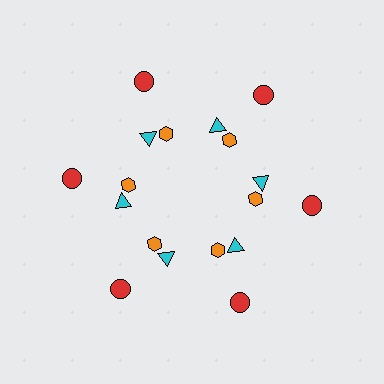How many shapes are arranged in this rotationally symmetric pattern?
There are 18 shapes, arranged in 6 groups of 3.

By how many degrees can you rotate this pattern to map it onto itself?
The pattern maps onto itself every 60 degrees of rotation.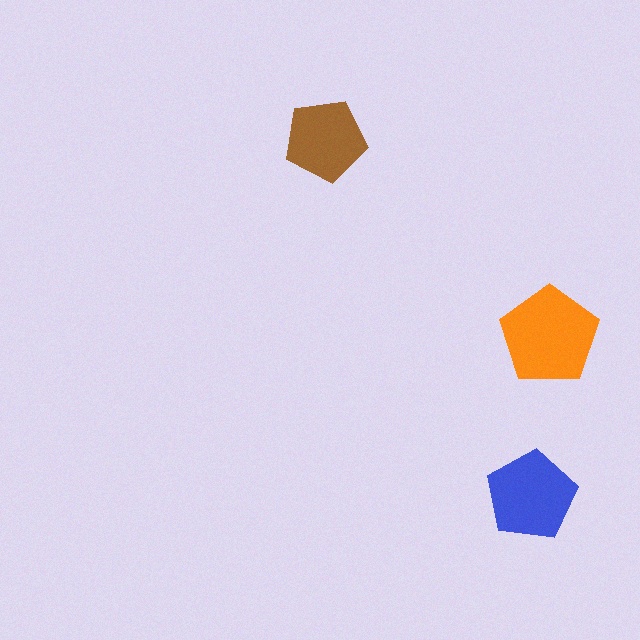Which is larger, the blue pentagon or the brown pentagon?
The blue one.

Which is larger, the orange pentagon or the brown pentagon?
The orange one.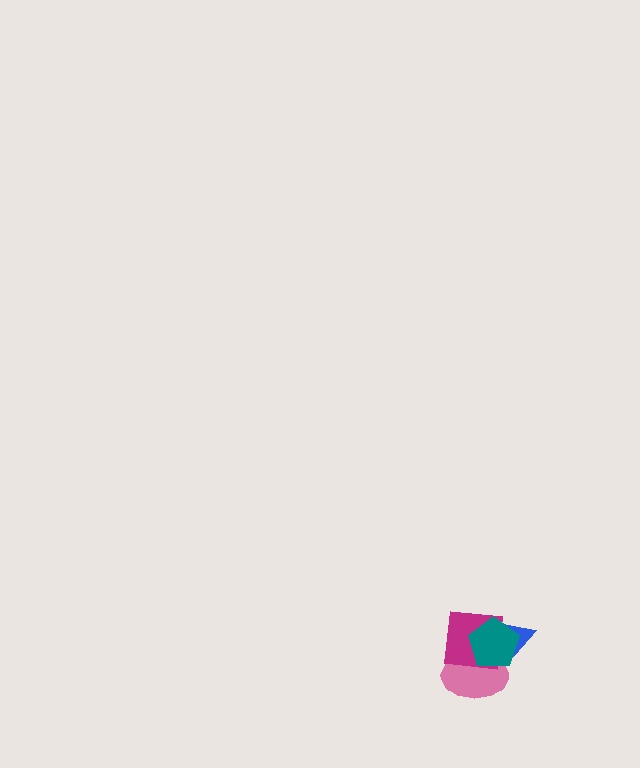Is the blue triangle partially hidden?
Yes, it is partially covered by another shape.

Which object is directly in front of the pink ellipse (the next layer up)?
The magenta square is directly in front of the pink ellipse.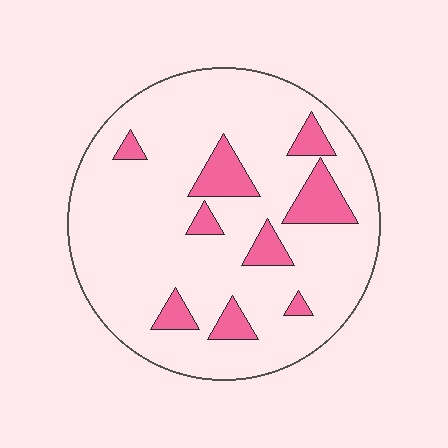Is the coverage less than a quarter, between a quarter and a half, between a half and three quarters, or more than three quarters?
Less than a quarter.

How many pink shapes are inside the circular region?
9.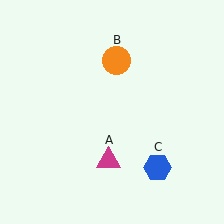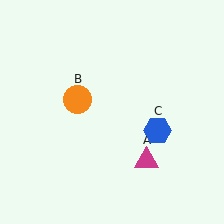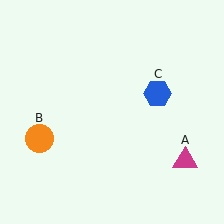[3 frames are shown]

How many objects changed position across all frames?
3 objects changed position: magenta triangle (object A), orange circle (object B), blue hexagon (object C).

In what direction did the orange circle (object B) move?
The orange circle (object B) moved down and to the left.